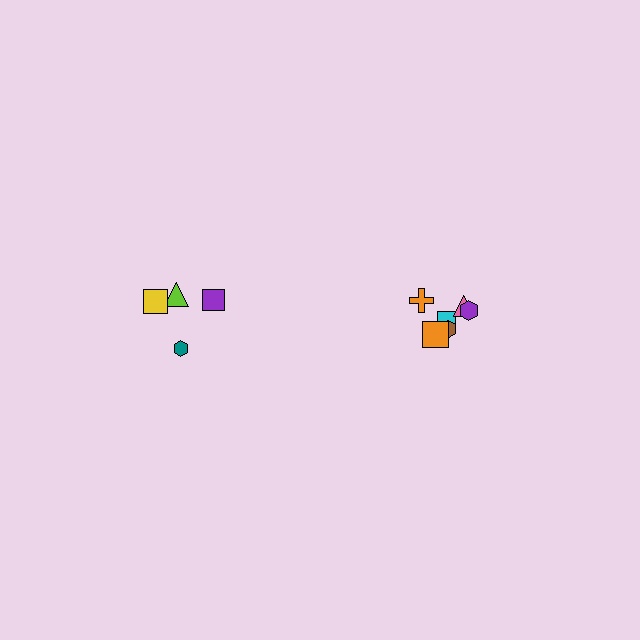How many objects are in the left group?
There are 4 objects.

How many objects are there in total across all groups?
There are 10 objects.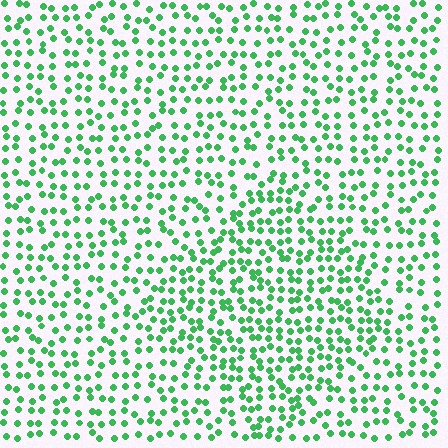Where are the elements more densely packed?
The elements are more densely packed inside the diamond boundary.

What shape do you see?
I see a diamond.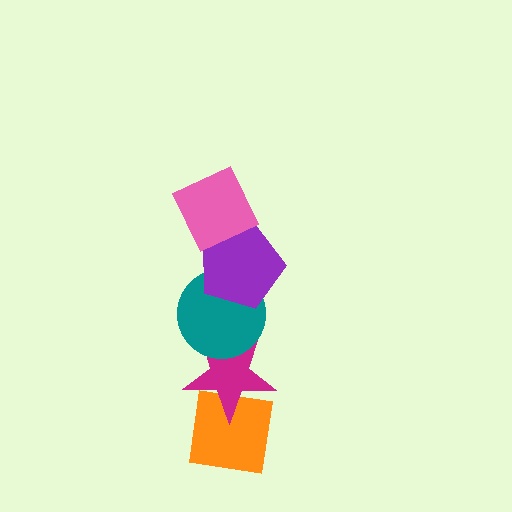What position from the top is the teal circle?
The teal circle is 3rd from the top.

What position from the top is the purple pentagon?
The purple pentagon is 2nd from the top.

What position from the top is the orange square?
The orange square is 5th from the top.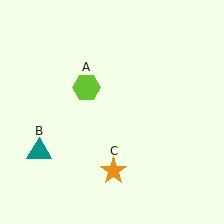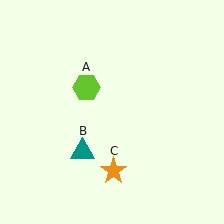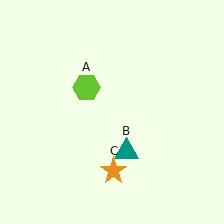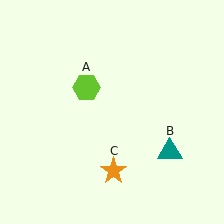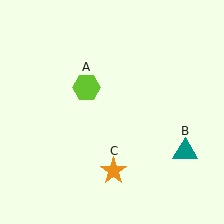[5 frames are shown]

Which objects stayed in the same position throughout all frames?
Lime hexagon (object A) and orange star (object C) remained stationary.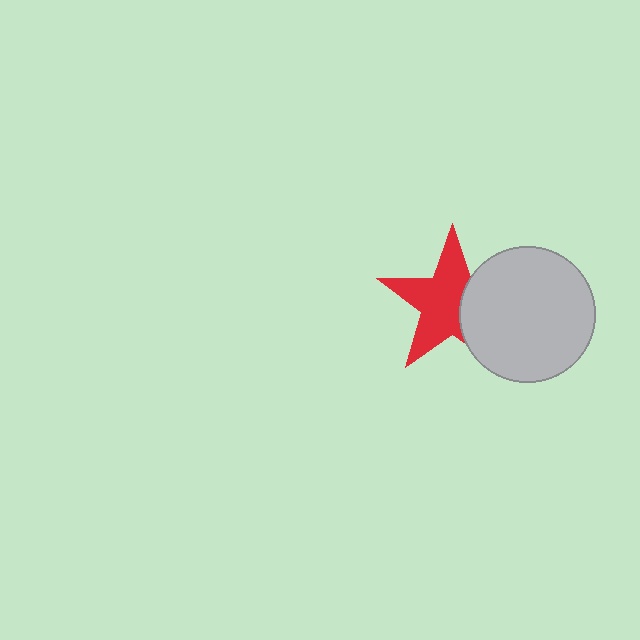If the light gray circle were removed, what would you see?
You would see the complete red star.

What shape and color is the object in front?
The object in front is a light gray circle.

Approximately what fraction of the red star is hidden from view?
Roughly 35% of the red star is hidden behind the light gray circle.